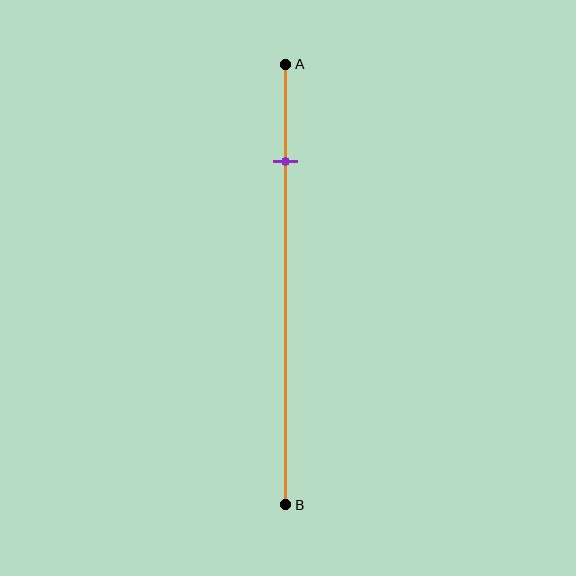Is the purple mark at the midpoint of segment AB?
No, the mark is at about 20% from A, not at the 50% midpoint.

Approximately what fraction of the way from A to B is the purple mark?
The purple mark is approximately 20% of the way from A to B.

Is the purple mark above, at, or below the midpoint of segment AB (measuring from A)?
The purple mark is above the midpoint of segment AB.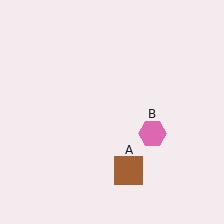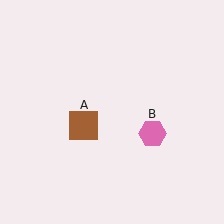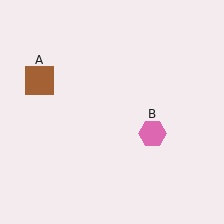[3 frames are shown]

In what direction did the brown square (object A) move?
The brown square (object A) moved up and to the left.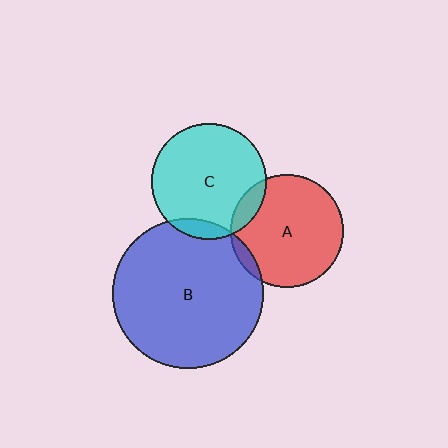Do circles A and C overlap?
Yes.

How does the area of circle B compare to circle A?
Approximately 1.8 times.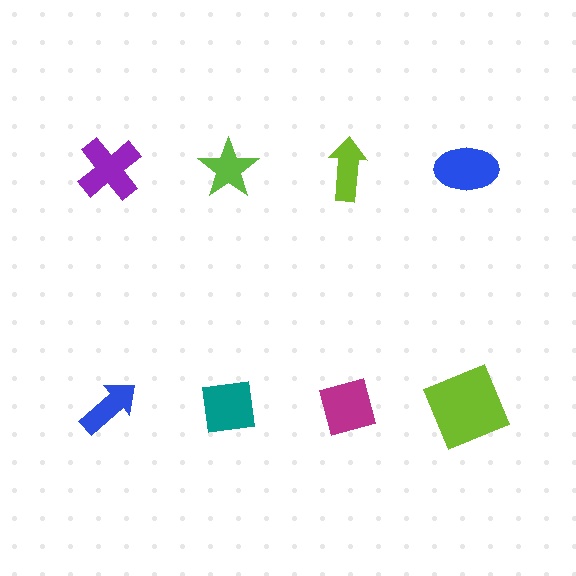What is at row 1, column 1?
A purple cross.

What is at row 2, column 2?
A teal square.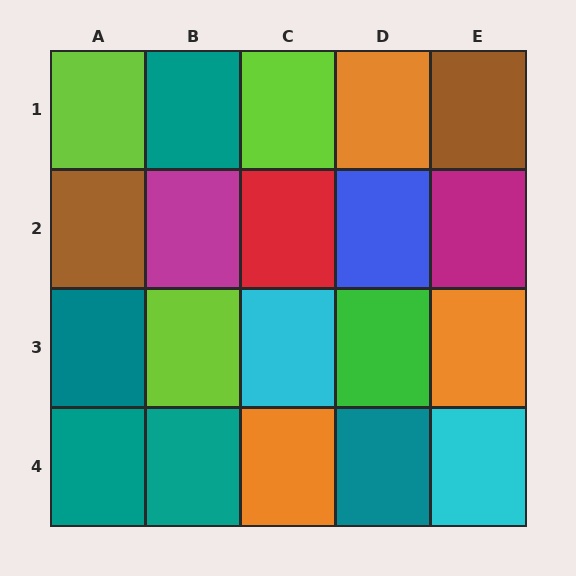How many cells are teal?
5 cells are teal.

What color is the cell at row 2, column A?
Brown.